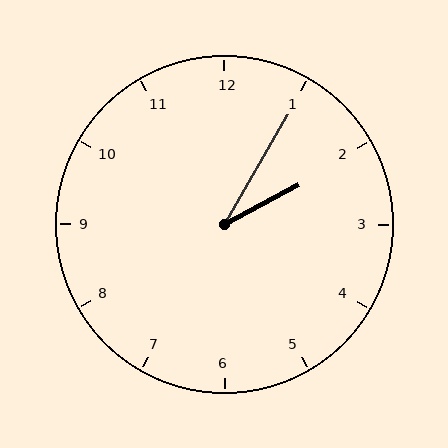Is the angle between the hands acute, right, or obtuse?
It is acute.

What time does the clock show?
2:05.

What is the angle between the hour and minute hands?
Approximately 32 degrees.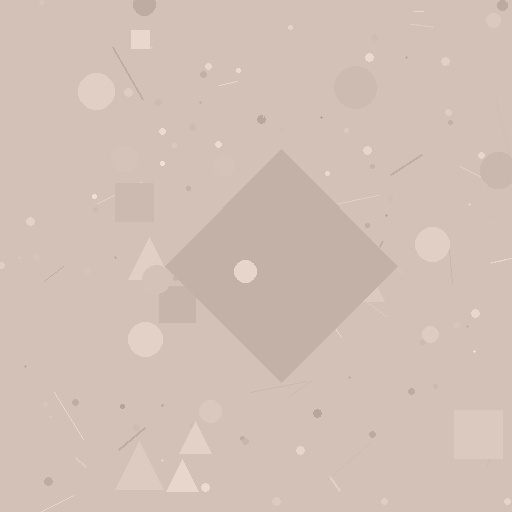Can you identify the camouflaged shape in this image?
The camouflaged shape is a diamond.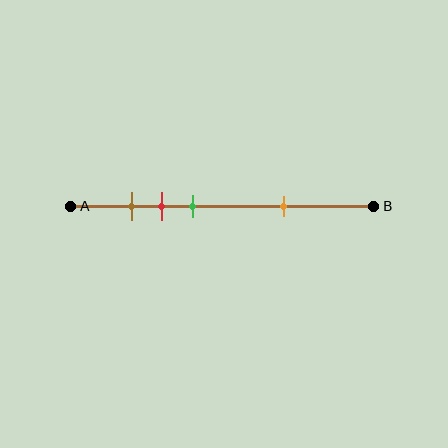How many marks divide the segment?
There are 4 marks dividing the segment.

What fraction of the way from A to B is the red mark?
The red mark is approximately 30% (0.3) of the way from A to B.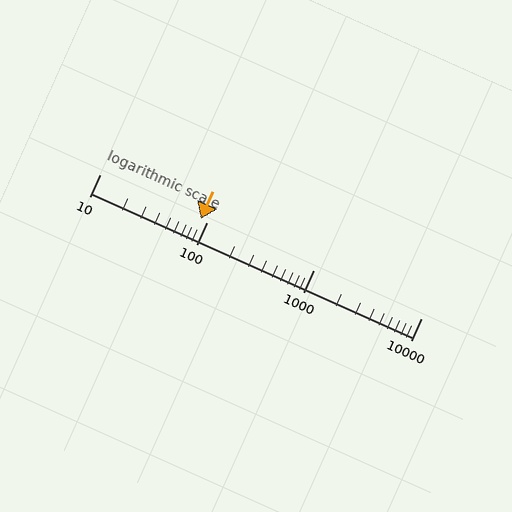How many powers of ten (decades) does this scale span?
The scale spans 3 decades, from 10 to 10000.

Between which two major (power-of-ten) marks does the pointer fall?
The pointer is between 10 and 100.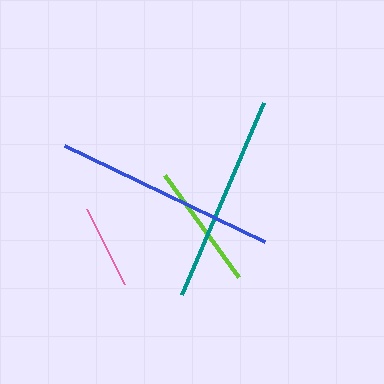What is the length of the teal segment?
The teal segment is approximately 209 pixels long.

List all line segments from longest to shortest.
From longest to shortest: blue, teal, lime, pink.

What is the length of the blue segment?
The blue segment is approximately 221 pixels long.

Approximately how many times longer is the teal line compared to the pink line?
The teal line is approximately 2.5 times the length of the pink line.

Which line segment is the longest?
The blue line is the longest at approximately 221 pixels.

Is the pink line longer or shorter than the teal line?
The teal line is longer than the pink line.